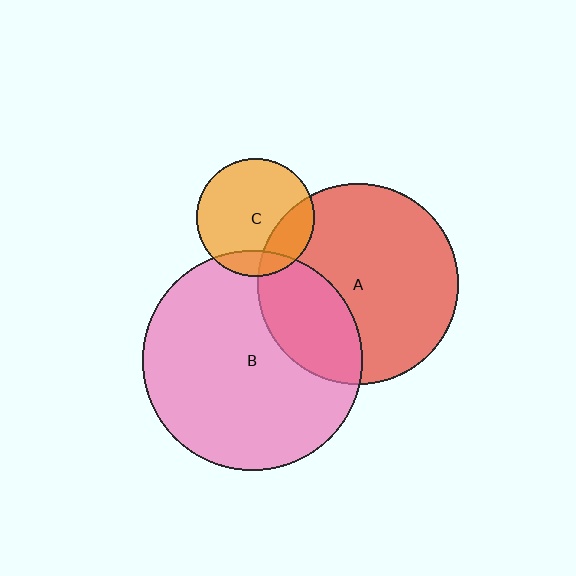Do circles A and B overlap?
Yes.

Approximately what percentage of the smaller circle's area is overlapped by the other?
Approximately 30%.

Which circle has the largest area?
Circle B (pink).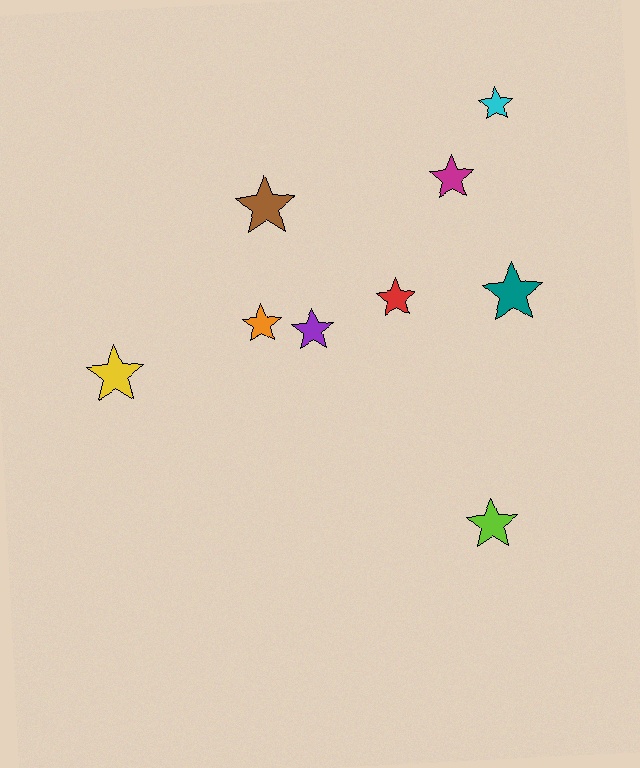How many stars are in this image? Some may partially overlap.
There are 9 stars.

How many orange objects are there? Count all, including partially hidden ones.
There is 1 orange object.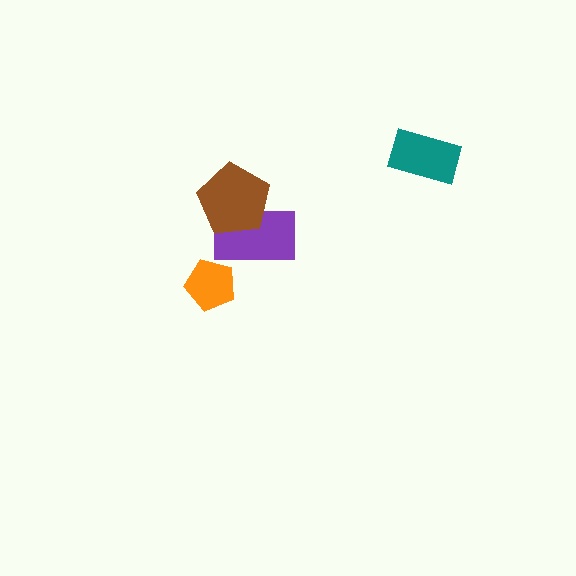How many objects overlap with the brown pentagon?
1 object overlaps with the brown pentagon.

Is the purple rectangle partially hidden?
Yes, it is partially covered by another shape.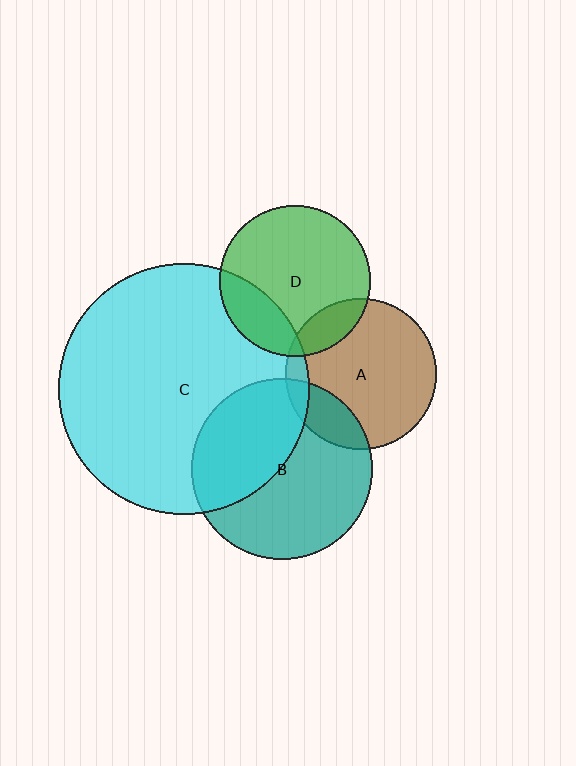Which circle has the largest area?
Circle C (cyan).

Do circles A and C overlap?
Yes.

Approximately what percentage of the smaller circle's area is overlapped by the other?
Approximately 10%.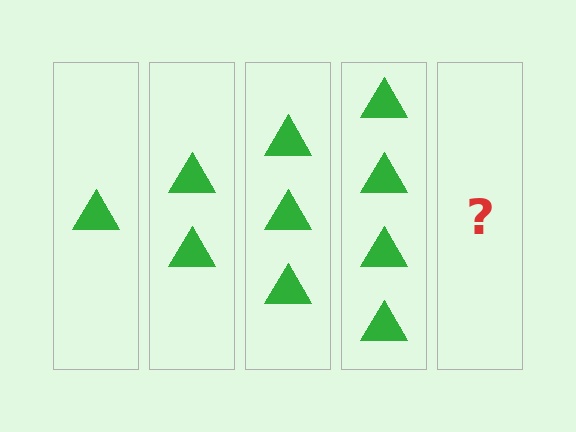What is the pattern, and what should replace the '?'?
The pattern is that each step adds one more triangle. The '?' should be 5 triangles.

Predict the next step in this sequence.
The next step is 5 triangles.